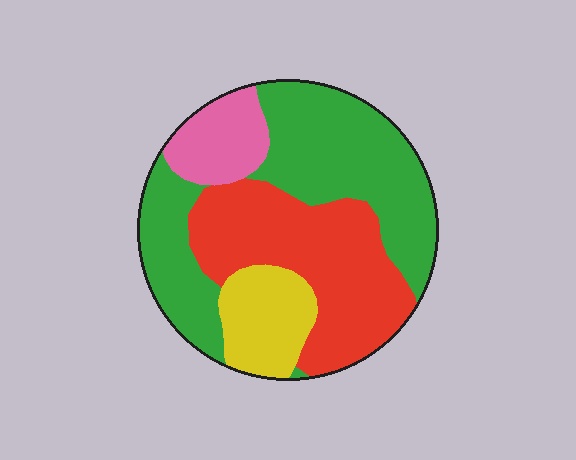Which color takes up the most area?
Green, at roughly 45%.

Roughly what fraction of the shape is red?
Red covers about 35% of the shape.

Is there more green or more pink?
Green.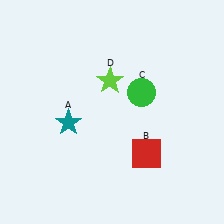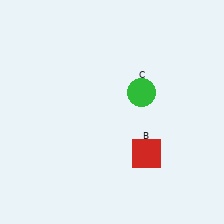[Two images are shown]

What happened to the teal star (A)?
The teal star (A) was removed in Image 2. It was in the bottom-left area of Image 1.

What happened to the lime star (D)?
The lime star (D) was removed in Image 2. It was in the top-left area of Image 1.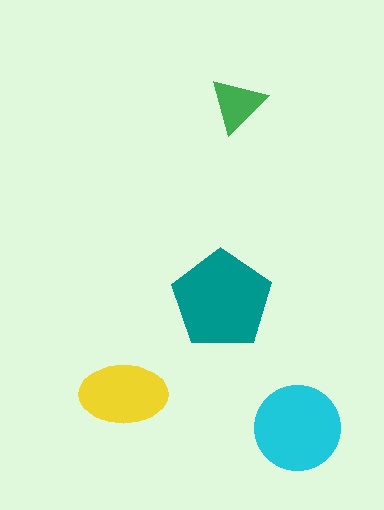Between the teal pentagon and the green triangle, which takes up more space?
The teal pentagon.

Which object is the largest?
The teal pentagon.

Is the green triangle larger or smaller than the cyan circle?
Smaller.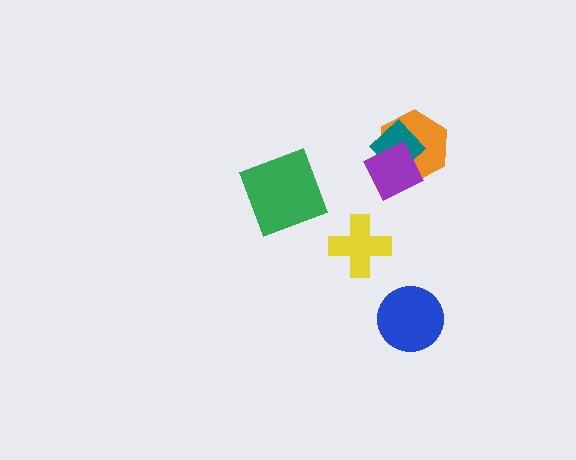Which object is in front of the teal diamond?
The purple diamond is in front of the teal diamond.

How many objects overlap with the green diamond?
0 objects overlap with the green diamond.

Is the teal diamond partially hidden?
Yes, it is partially covered by another shape.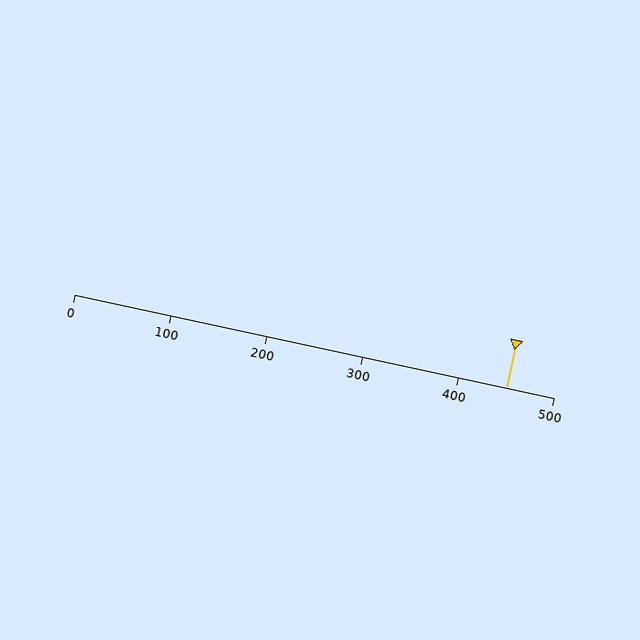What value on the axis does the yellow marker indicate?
The marker indicates approximately 450.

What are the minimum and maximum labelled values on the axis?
The axis runs from 0 to 500.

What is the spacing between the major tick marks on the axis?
The major ticks are spaced 100 apart.